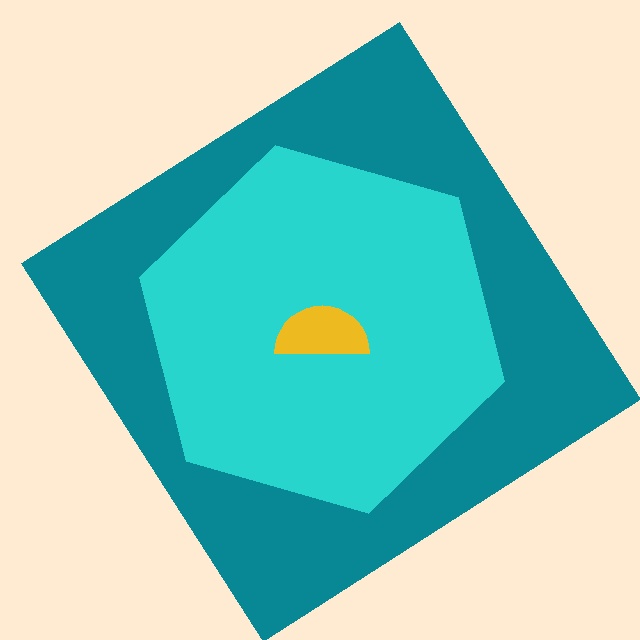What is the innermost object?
The yellow semicircle.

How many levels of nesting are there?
3.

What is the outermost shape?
The teal diamond.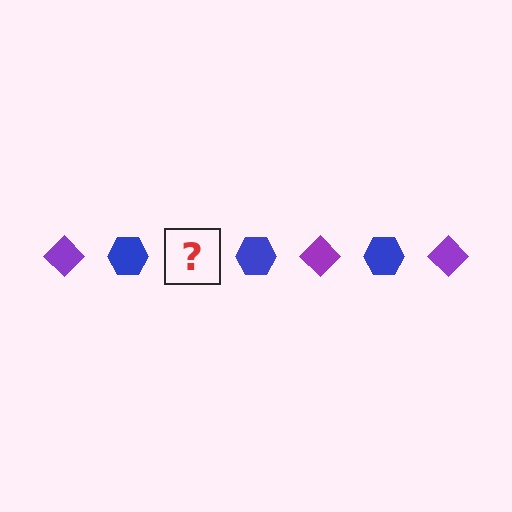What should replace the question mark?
The question mark should be replaced with a purple diamond.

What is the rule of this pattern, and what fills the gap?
The rule is that the pattern alternates between purple diamond and blue hexagon. The gap should be filled with a purple diamond.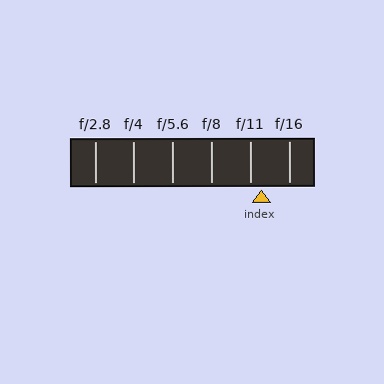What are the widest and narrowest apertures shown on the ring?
The widest aperture shown is f/2.8 and the narrowest is f/16.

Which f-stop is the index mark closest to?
The index mark is closest to f/11.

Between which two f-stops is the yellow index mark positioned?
The index mark is between f/11 and f/16.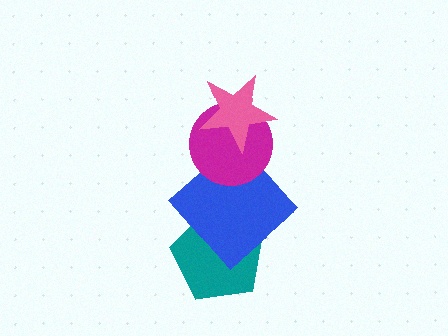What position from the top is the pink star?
The pink star is 1st from the top.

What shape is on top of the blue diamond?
The magenta circle is on top of the blue diamond.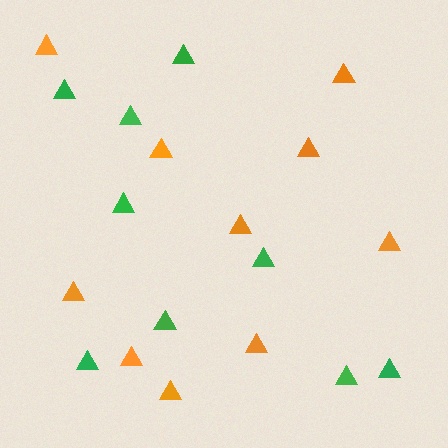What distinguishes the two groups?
There are 2 groups: one group of green triangles (9) and one group of orange triangles (10).